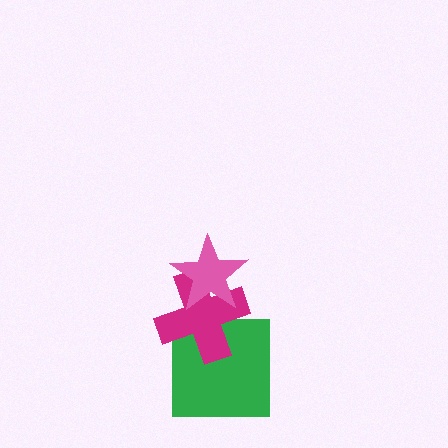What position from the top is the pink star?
The pink star is 1st from the top.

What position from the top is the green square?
The green square is 3rd from the top.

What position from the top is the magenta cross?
The magenta cross is 2nd from the top.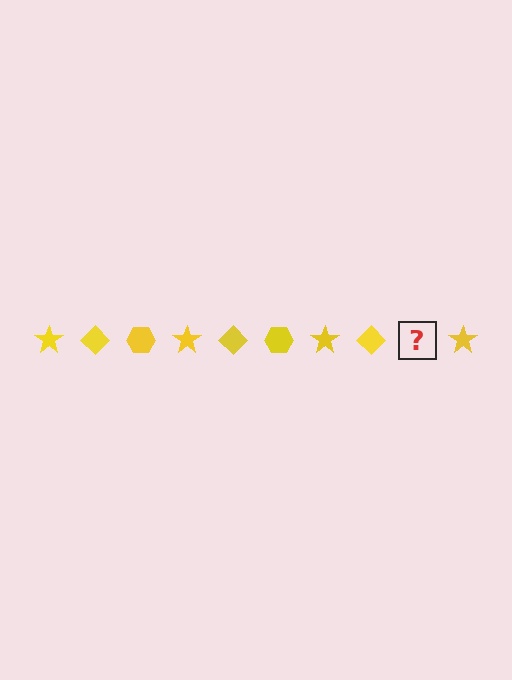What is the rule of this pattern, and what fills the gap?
The rule is that the pattern cycles through star, diamond, hexagon shapes in yellow. The gap should be filled with a yellow hexagon.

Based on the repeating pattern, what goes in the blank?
The blank should be a yellow hexagon.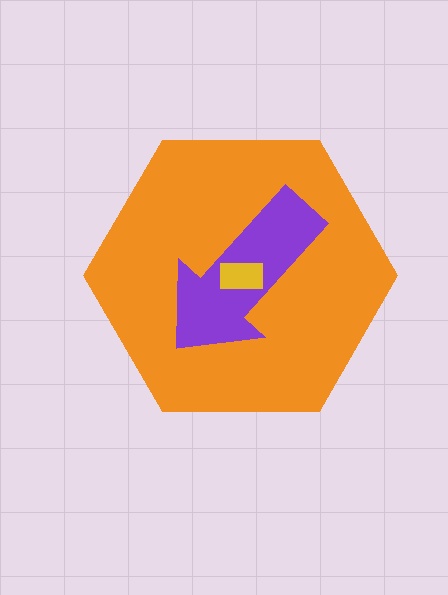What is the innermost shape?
The yellow rectangle.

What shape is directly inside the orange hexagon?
The purple arrow.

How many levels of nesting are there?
3.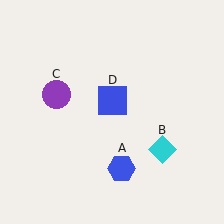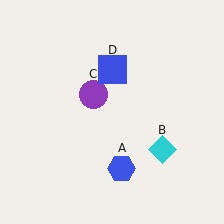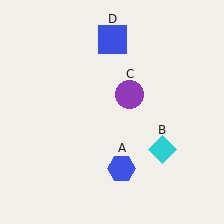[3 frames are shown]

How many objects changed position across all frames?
2 objects changed position: purple circle (object C), blue square (object D).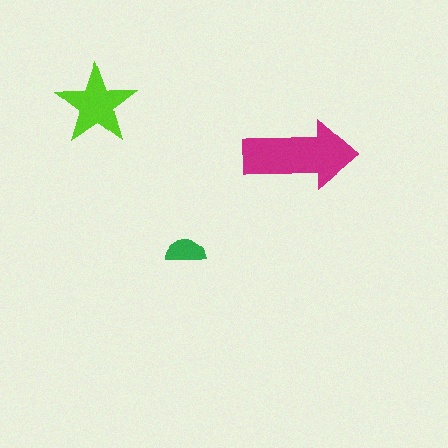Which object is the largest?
The magenta arrow.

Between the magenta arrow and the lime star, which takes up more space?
The magenta arrow.